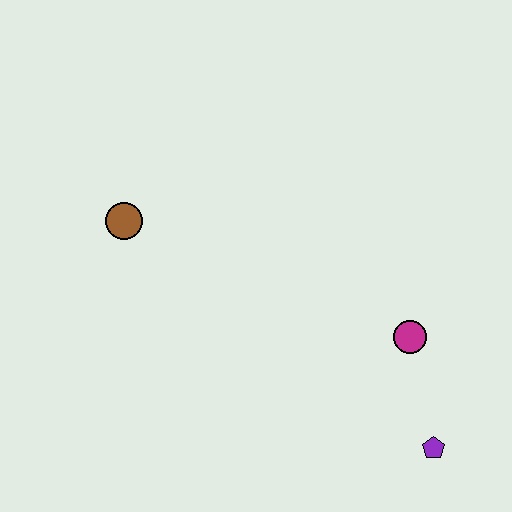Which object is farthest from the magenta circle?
The brown circle is farthest from the magenta circle.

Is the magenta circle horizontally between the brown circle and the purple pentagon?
Yes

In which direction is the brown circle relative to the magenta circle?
The brown circle is to the left of the magenta circle.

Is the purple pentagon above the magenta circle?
No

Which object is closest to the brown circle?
The magenta circle is closest to the brown circle.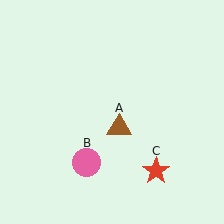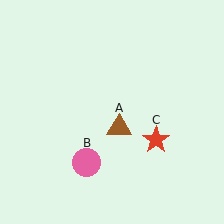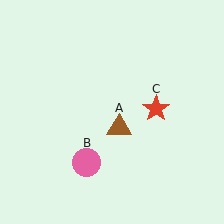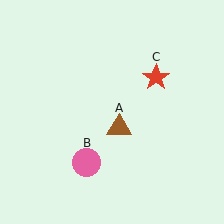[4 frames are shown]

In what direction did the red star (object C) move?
The red star (object C) moved up.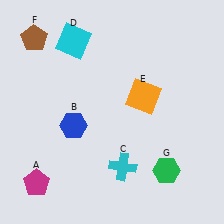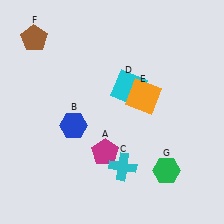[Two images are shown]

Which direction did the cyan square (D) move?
The cyan square (D) moved right.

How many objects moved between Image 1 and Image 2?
2 objects moved between the two images.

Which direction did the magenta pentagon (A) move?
The magenta pentagon (A) moved right.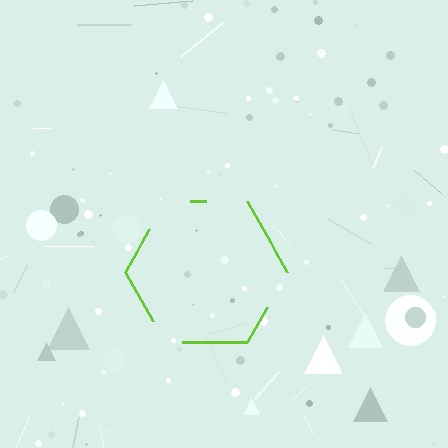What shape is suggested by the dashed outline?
The dashed outline suggests a hexagon.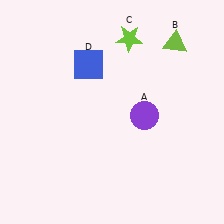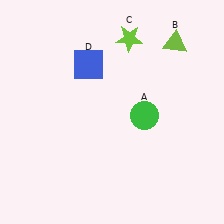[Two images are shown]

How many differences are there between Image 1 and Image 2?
There is 1 difference between the two images.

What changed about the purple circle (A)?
In Image 1, A is purple. In Image 2, it changed to green.